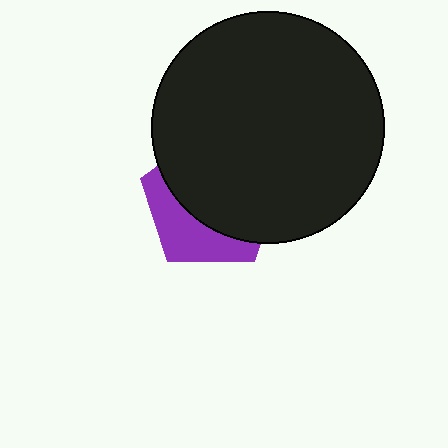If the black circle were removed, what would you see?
You would see the complete purple pentagon.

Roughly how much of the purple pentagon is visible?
A small part of it is visible (roughly 34%).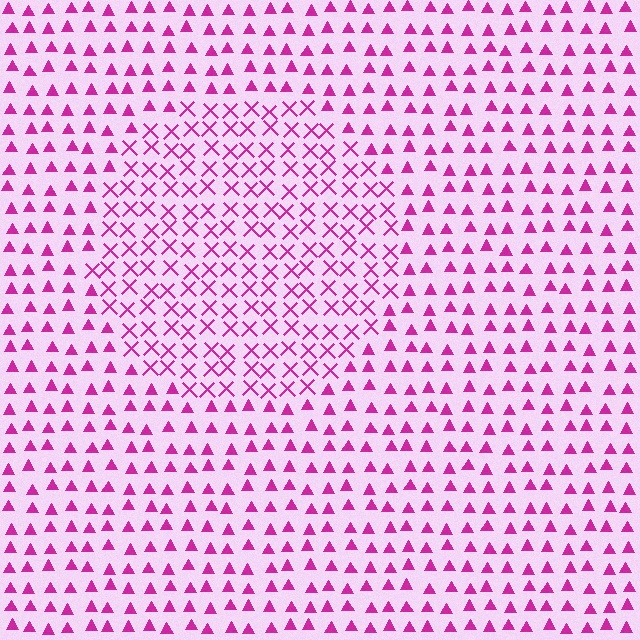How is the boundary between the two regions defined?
The boundary is defined by a change in element shape: X marks inside vs. triangles outside. All elements share the same color and spacing.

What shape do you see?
I see a circle.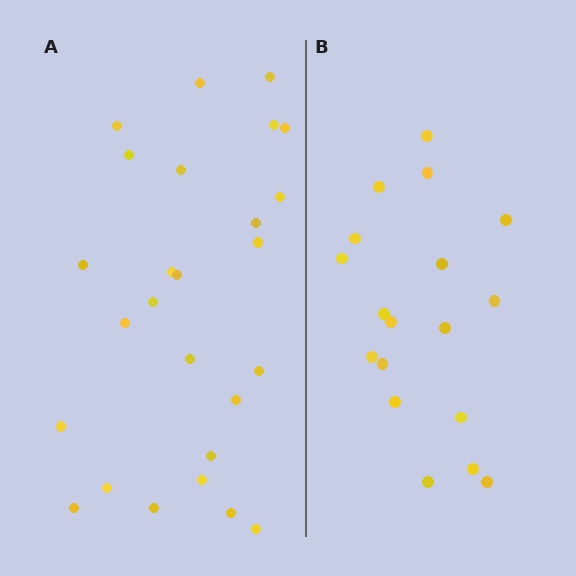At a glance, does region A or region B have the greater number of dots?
Region A (the left region) has more dots.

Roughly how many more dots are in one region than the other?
Region A has roughly 8 or so more dots than region B.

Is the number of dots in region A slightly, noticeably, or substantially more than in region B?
Region A has noticeably more, but not dramatically so. The ratio is roughly 1.4 to 1.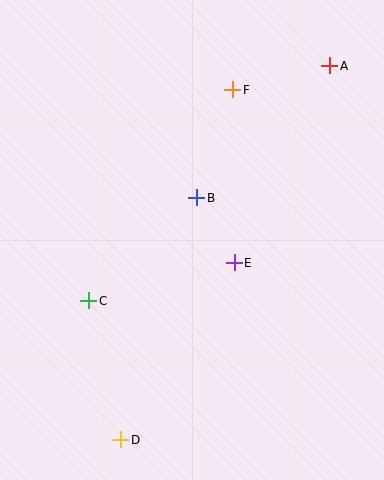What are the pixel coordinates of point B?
Point B is at (197, 198).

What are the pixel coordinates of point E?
Point E is at (234, 263).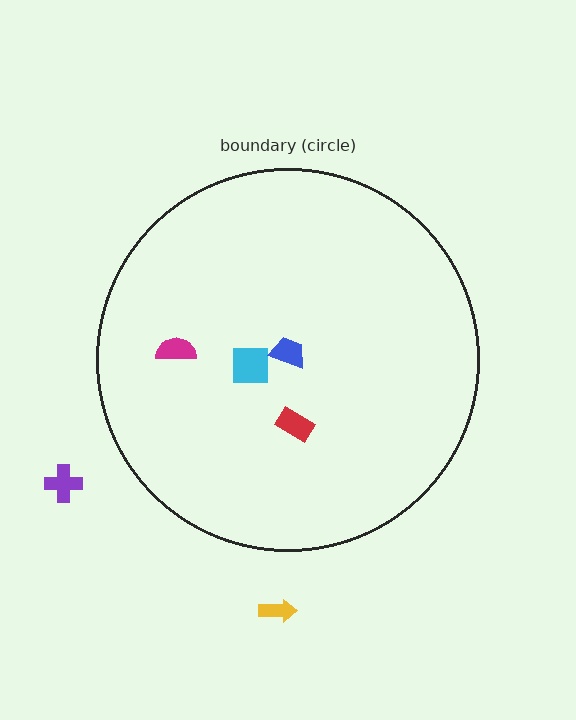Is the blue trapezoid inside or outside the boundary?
Inside.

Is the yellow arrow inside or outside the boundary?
Outside.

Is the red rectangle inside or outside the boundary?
Inside.